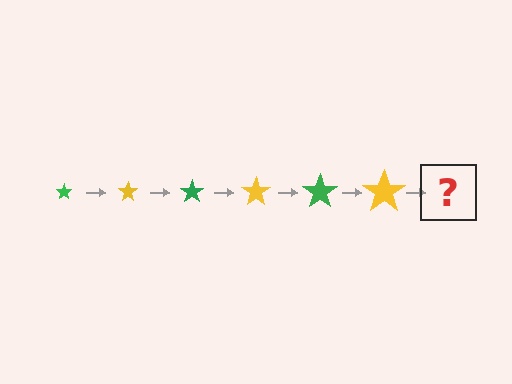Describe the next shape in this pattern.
It should be a green star, larger than the previous one.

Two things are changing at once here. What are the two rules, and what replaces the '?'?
The two rules are that the star grows larger each step and the color cycles through green and yellow. The '?' should be a green star, larger than the previous one.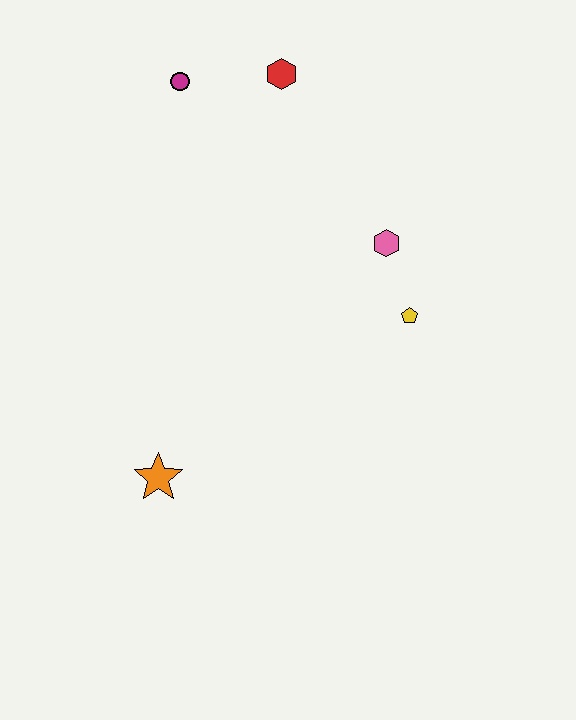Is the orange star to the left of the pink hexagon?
Yes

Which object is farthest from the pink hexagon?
The orange star is farthest from the pink hexagon.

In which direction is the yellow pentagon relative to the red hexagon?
The yellow pentagon is below the red hexagon.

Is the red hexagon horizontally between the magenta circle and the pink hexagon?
Yes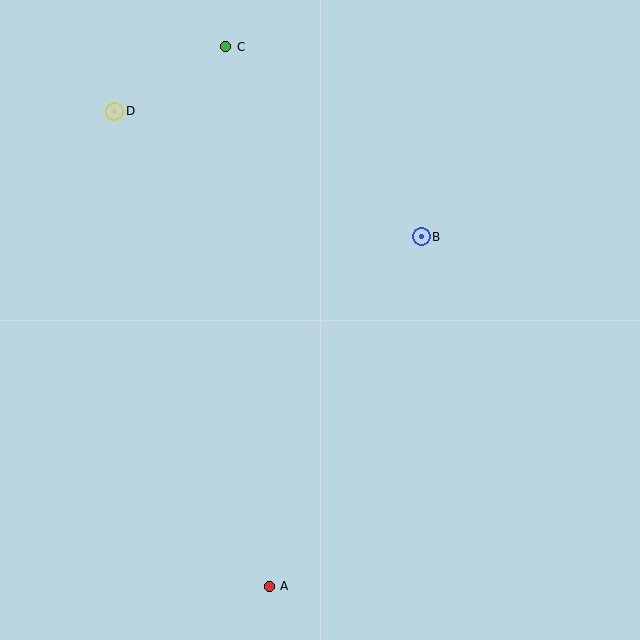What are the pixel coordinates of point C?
Point C is at (226, 47).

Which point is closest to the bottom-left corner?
Point A is closest to the bottom-left corner.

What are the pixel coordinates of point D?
Point D is at (115, 111).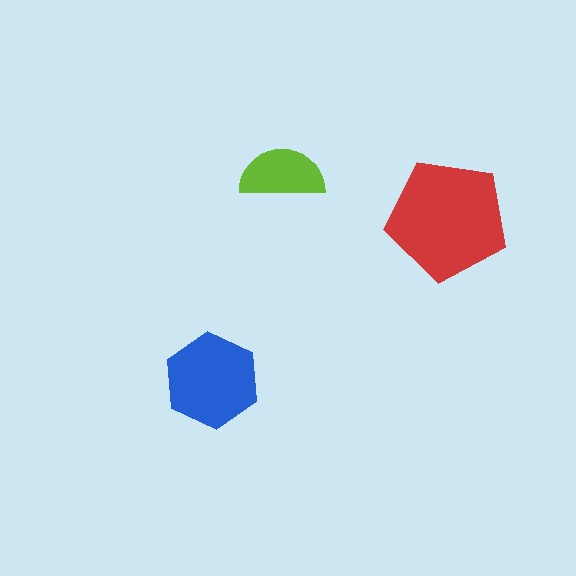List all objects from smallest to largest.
The lime semicircle, the blue hexagon, the red pentagon.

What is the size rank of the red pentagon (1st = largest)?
1st.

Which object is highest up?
The lime semicircle is topmost.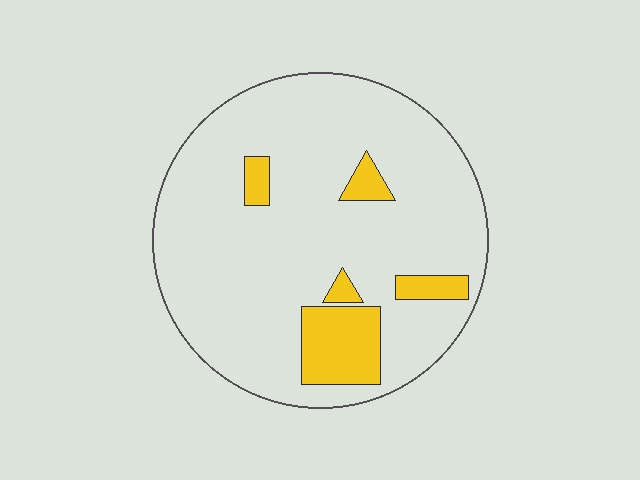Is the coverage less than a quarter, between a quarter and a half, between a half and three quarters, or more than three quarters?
Less than a quarter.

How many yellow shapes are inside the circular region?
5.